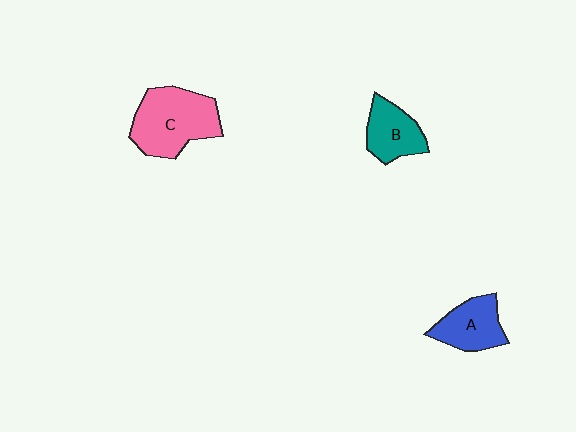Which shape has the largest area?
Shape C (pink).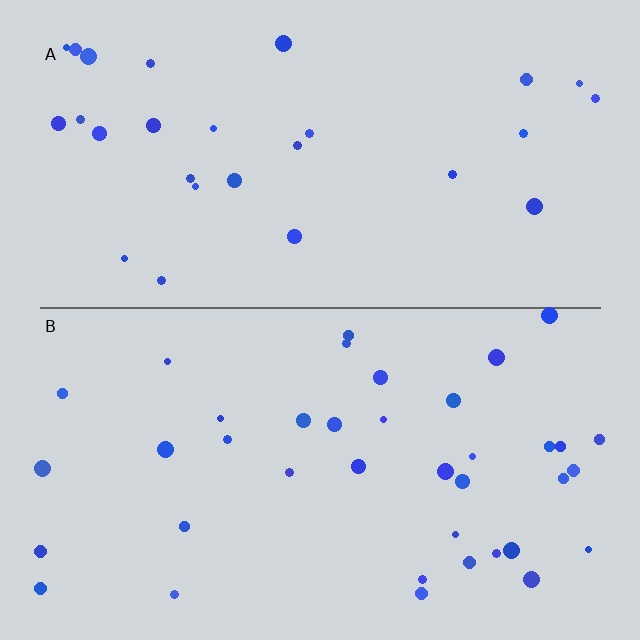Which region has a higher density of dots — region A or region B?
B (the bottom).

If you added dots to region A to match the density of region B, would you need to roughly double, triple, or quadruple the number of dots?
Approximately double.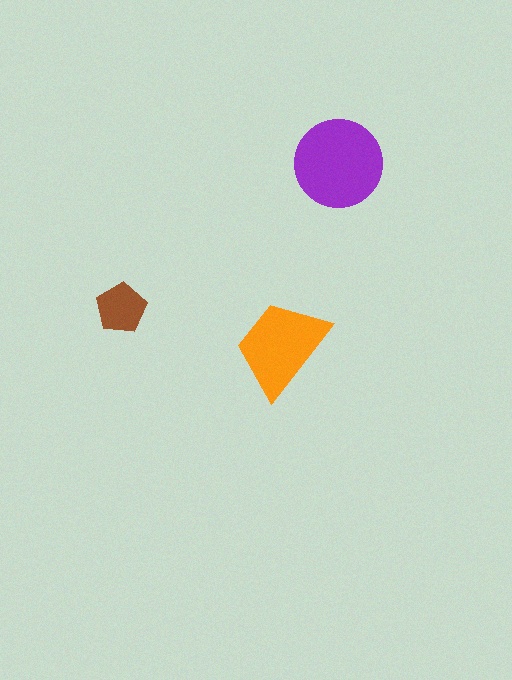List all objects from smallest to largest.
The brown pentagon, the orange trapezoid, the purple circle.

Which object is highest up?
The purple circle is topmost.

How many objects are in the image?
There are 3 objects in the image.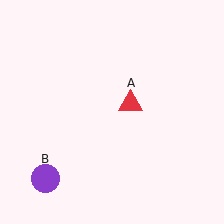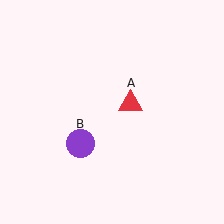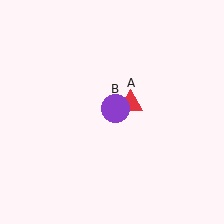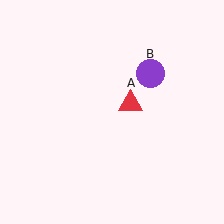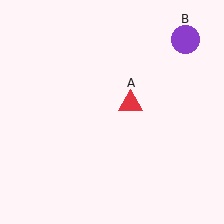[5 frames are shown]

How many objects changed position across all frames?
1 object changed position: purple circle (object B).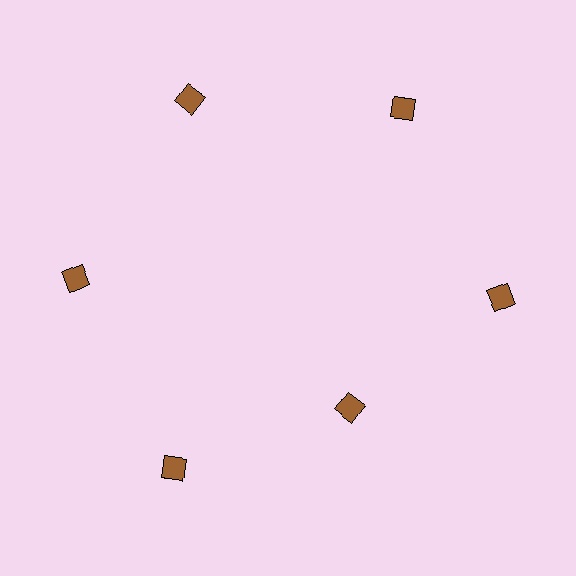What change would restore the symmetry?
The symmetry would be restored by moving it outward, back onto the ring so that all 6 diamonds sit at equal angles and equal distance from the center.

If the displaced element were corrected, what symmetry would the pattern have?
It would have 6-fold rotational symmetry — the pattern would map onto itself every 60 degrees.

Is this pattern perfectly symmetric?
No. The 6 brown diamonds are arranged in a ring, but one element near the 5 o'clock position is pulled inward toward the center, breaking the 6-fold rotational symmetry.